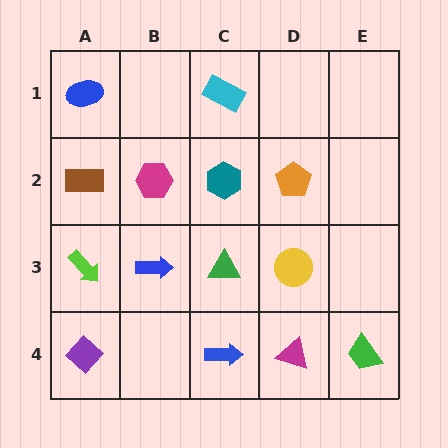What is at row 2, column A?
A brown rectangle.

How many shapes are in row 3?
4 shapes.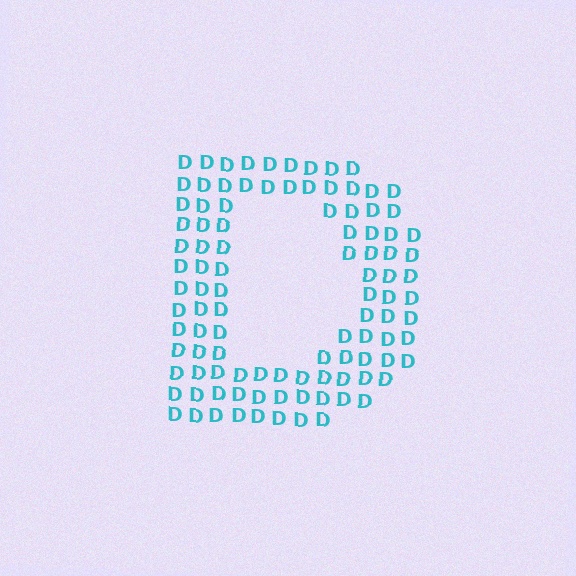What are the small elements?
The small elements are letter D's.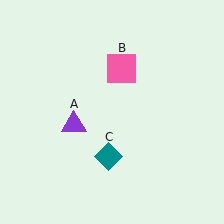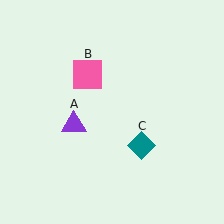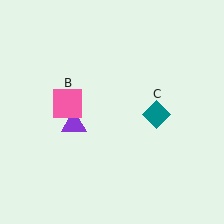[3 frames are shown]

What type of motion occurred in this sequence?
The pink square (object B), teal diamond (object C) rotated counterclockwise around the center of the scene.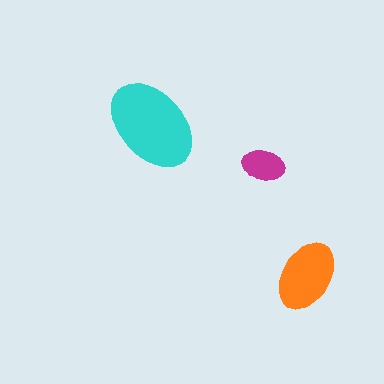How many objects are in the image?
There are 3 objects in the image.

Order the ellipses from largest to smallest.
the cyan one, the orange one, the magenta one.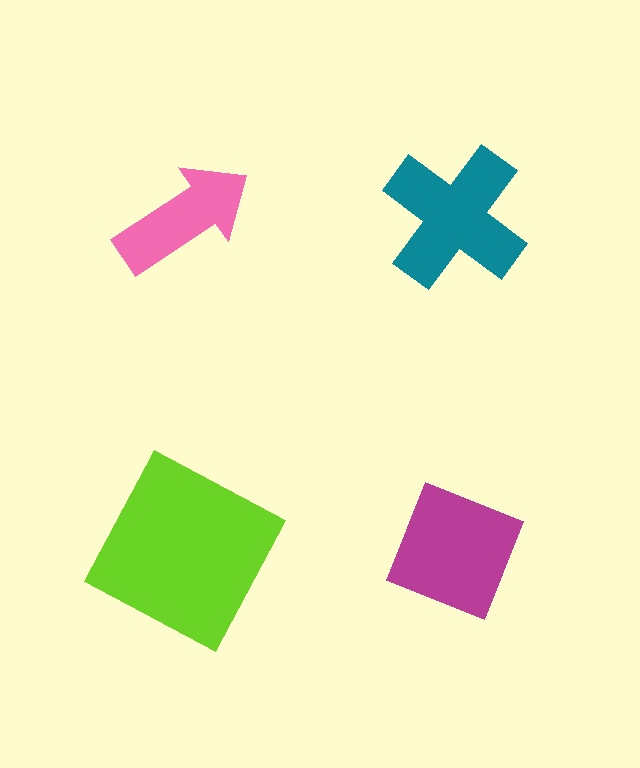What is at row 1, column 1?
A pink arrow.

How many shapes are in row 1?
2 shapes.